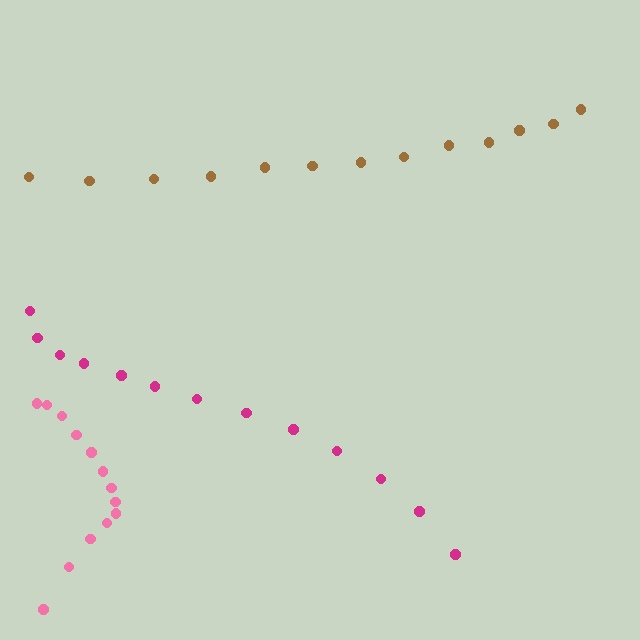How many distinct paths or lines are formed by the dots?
There are 3 distinct paths.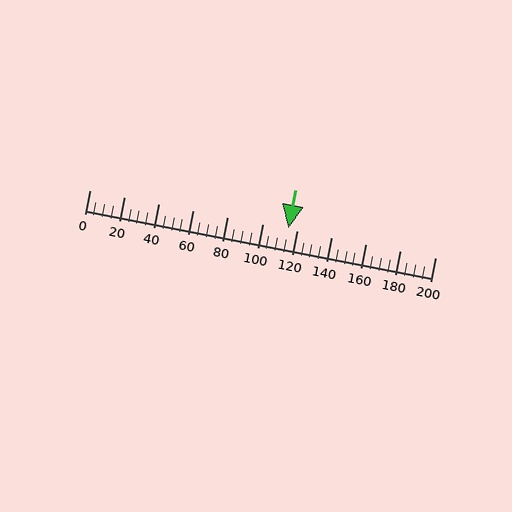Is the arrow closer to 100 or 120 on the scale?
The arrow is closer to 120.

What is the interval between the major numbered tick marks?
The major tick marks are spaced 20 units apart.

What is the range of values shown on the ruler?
The ruler shows values from 0 to 200.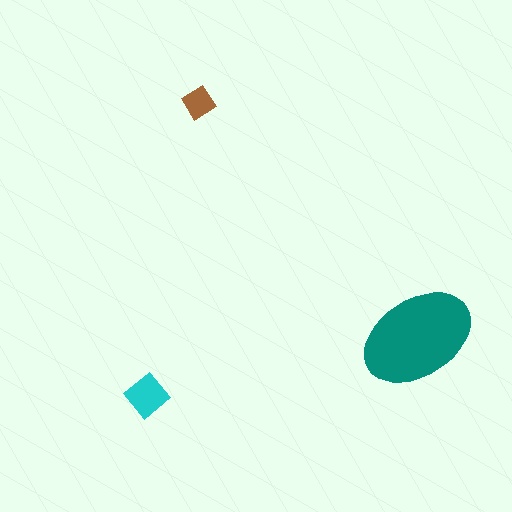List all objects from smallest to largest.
The brown diamond, the cyan diamond, the teal ellipse.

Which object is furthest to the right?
The teal ellipse is rightmost.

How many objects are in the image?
There are 3 objects in the image.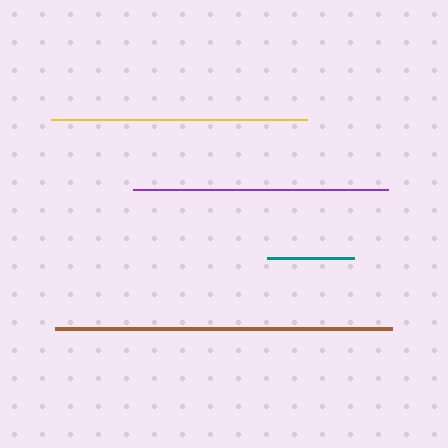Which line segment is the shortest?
The teal line is the shortest at approximately 87 pixels.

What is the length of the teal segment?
The teal segment is approximately 87 pixels long.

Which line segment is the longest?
The brown line is the longest at approximately 337 pixels.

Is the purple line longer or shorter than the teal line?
The purple line is longer than the teal line.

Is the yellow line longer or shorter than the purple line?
The yellow line is longer than the purple line.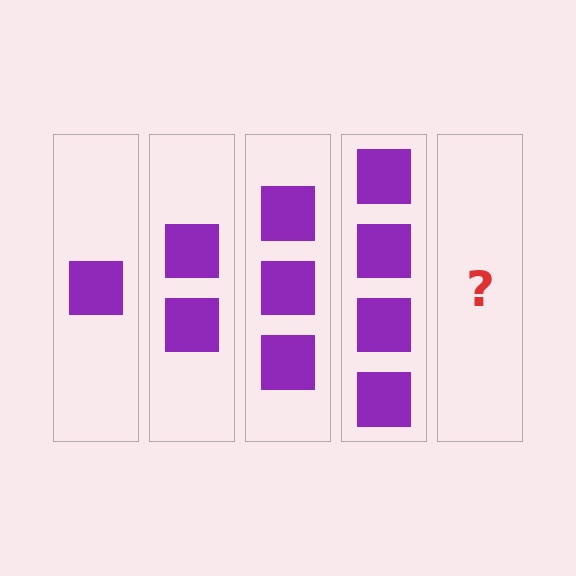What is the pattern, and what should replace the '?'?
The pattern is that each step adds one more square. The '?' should be 5 squares.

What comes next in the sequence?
The next element should be 5 squares.